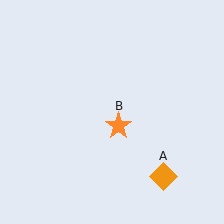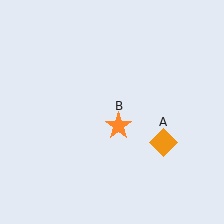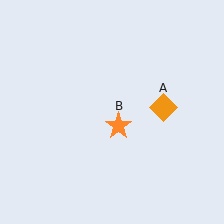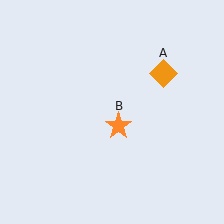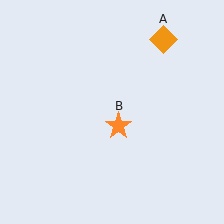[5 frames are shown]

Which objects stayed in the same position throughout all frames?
Orange star (object B) remained stationary.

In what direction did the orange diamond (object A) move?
The orange diamond (object A) moved up.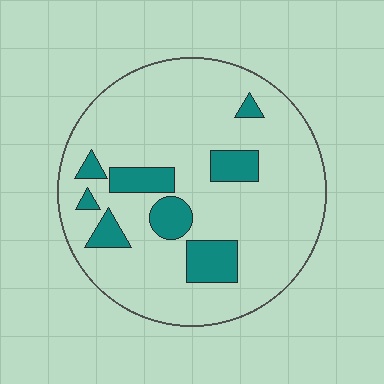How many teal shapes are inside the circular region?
8.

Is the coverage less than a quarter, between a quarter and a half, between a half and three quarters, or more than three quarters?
Less than a quarter.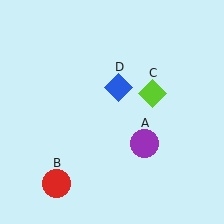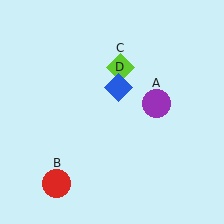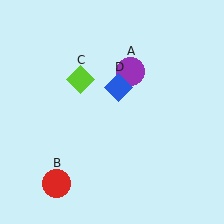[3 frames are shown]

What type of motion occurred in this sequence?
The purple circle (object A), lime diamond (object C) rotated counterclockwise around the center of the scene.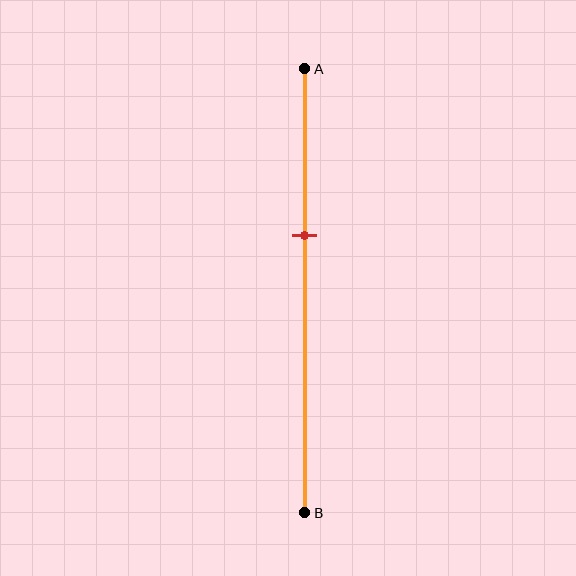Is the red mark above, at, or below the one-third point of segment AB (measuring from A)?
The red mark is below the one-third point of segment AB.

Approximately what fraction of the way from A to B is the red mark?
The red mark is approximately 40% of the way from A to B.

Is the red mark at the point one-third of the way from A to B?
No, the mark is at about 40% from A, not at the 33% one-third point.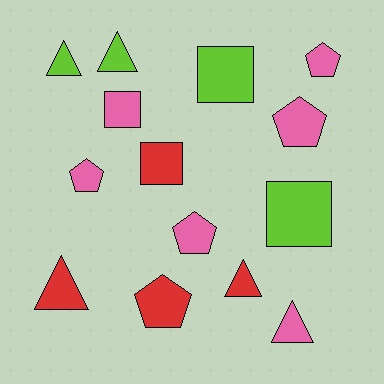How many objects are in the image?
There are 14 objects.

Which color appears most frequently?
Pink, with 6 objects.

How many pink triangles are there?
There is 1 pink triangle.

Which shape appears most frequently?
Triangle, with 5 objects.